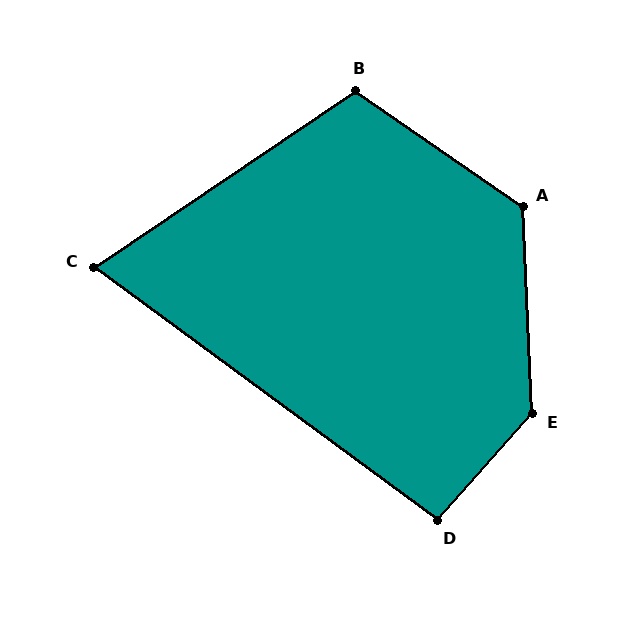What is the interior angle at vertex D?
Approximately 95 degrees (obtuse).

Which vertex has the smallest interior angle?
C, at approximately 70 degrees.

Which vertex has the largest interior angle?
E, at approximately 136 degrees.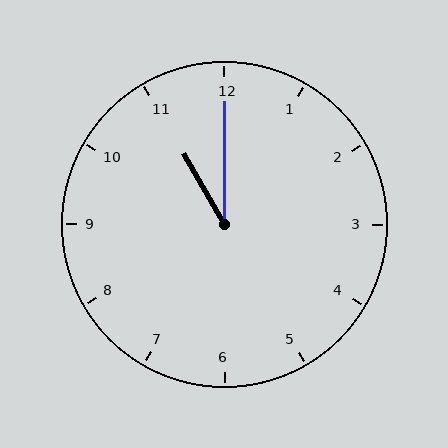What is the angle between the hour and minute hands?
Approximately 30 degrees.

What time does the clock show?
11:00.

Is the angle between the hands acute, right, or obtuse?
It is acute.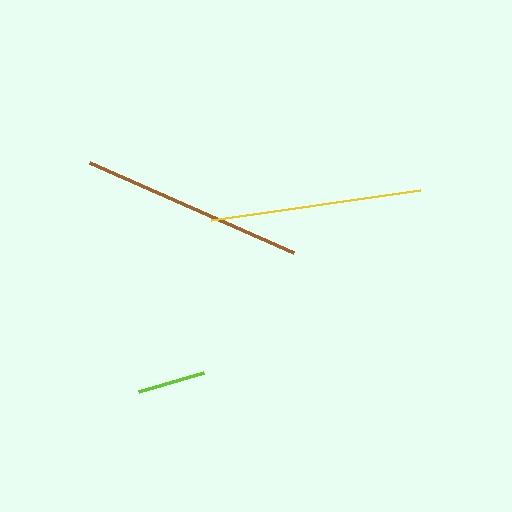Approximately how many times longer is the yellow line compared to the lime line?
The yellow line is approximately 3.1 times the length of the lime line.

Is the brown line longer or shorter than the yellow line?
The brown line is longer than the yellow line.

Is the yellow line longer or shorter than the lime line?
The yellow line is longer than the lime line.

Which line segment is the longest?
The brown line is the longest at approximately 223 pixels.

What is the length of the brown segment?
The brown segment is approximately 223 pixels long.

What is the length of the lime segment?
The lime segment is approximately 67 pixels long.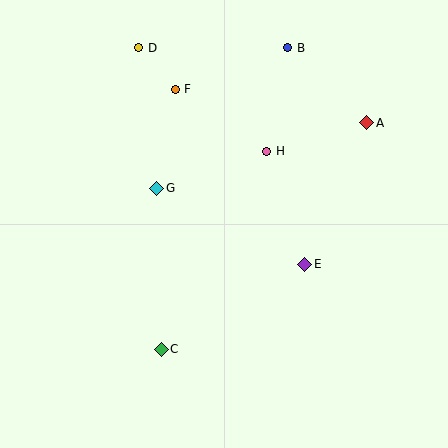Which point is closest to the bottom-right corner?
Point E is closest to the bottom-right corner.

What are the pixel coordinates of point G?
Point G is at (157, 188).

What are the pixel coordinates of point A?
Point A is at (367, 123).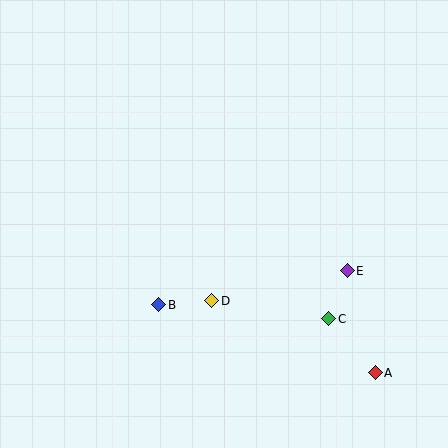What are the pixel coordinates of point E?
Point E is at (347, 271).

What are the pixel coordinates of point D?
Point D is at (212, 301).